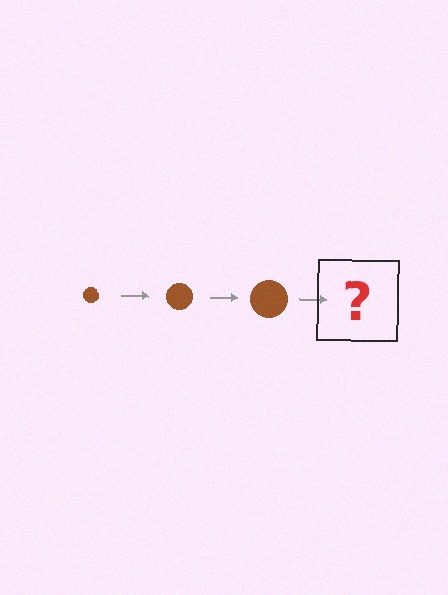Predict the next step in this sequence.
The next step is a brown circle, larger than the previous one.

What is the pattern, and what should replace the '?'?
The pattern is that the circle gets progressively larger each step. The '?' should be a brown circle, larger than the previous one.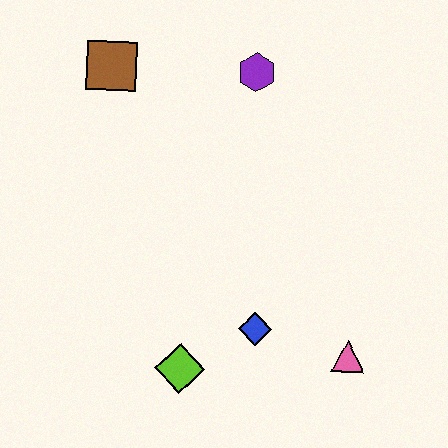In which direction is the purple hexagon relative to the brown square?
The purple hexagon is to the right of the brown square.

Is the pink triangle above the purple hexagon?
No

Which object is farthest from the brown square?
The pink triangle is farthest from the brown square.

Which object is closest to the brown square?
The purple hexagon is closest to the brown square.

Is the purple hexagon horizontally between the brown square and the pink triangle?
Yes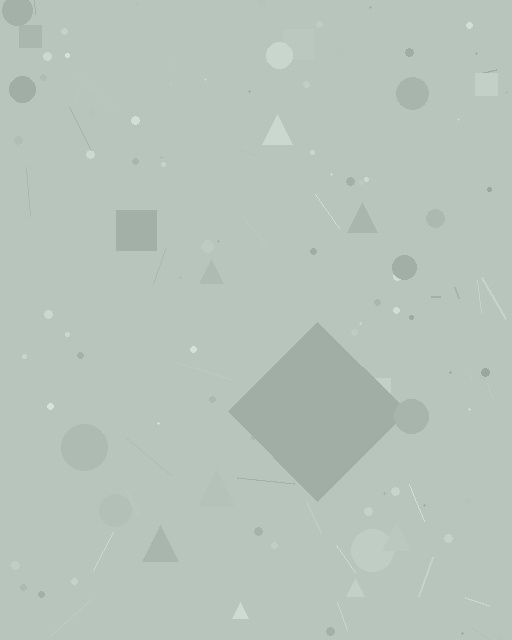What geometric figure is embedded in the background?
A diamond is embedded in the background.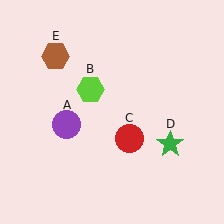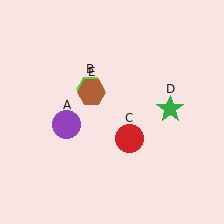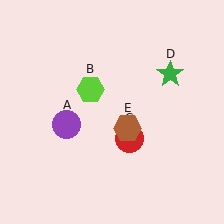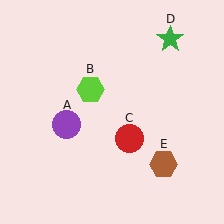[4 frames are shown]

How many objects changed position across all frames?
2 objects changed position: green star (object D), brown hexagon (object E).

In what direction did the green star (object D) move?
The green star (object D) moved up.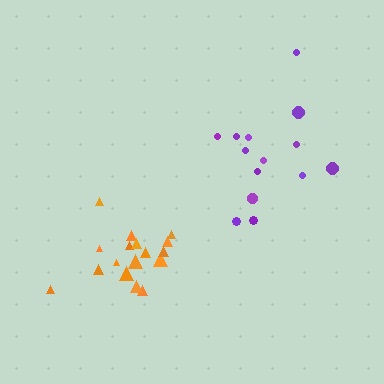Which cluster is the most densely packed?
Orange.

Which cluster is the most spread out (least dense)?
Purple.